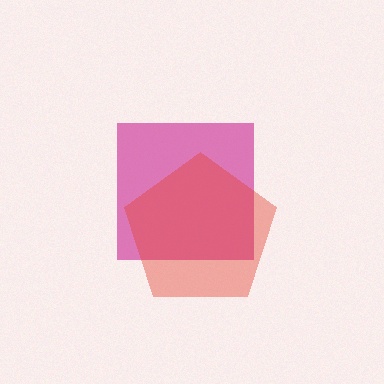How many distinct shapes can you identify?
There are 2 distinct shapes: a magenta square, a red pentagon.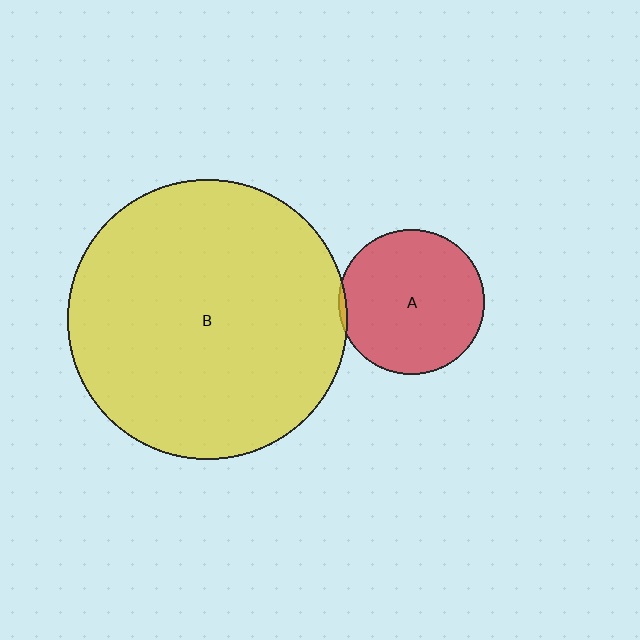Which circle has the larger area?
Circle B (yellow).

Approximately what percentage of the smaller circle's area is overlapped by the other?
Approximately 5%.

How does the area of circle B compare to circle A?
Approximately 3.7 times.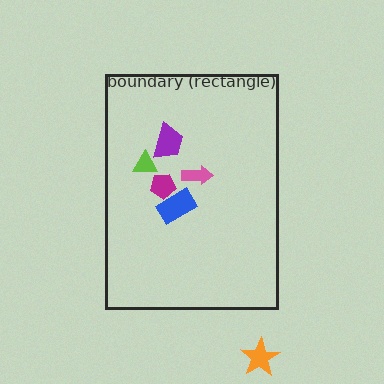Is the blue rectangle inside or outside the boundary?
Inside.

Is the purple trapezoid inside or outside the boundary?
Inside.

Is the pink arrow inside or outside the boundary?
Inside.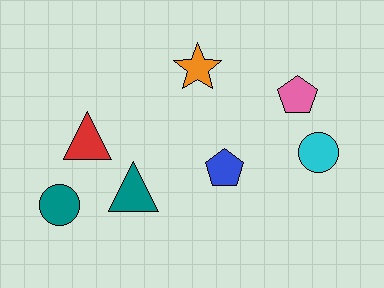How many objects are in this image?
There are 7 objects.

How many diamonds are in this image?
There are no diamonds.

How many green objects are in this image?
There are no green objects.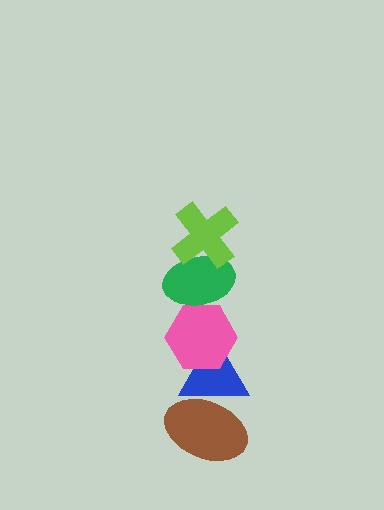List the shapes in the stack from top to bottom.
From top to bottom: the lime cross, the green ellipse, the pink hexagon, the blue triangle, the brown ellipse.